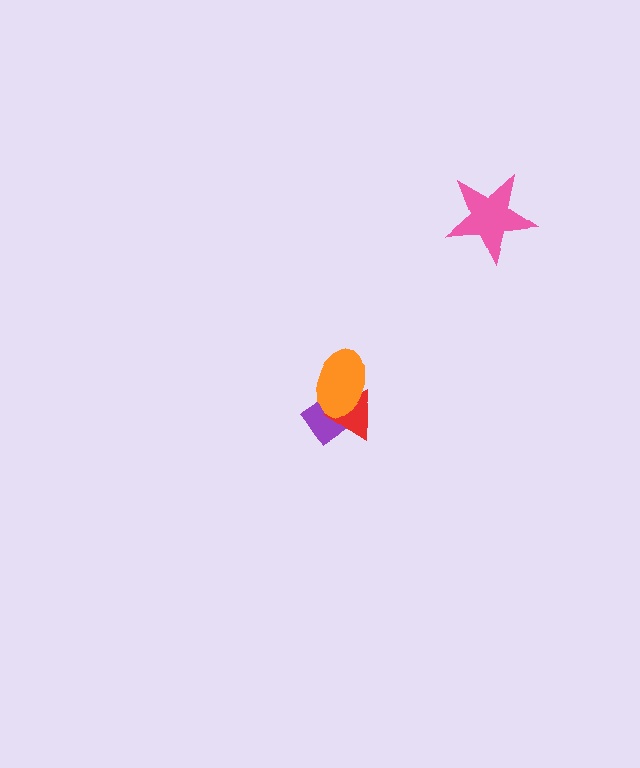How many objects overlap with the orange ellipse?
2 objects overlap with the orange ellipse.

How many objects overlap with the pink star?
0 objects overlap with the pink star.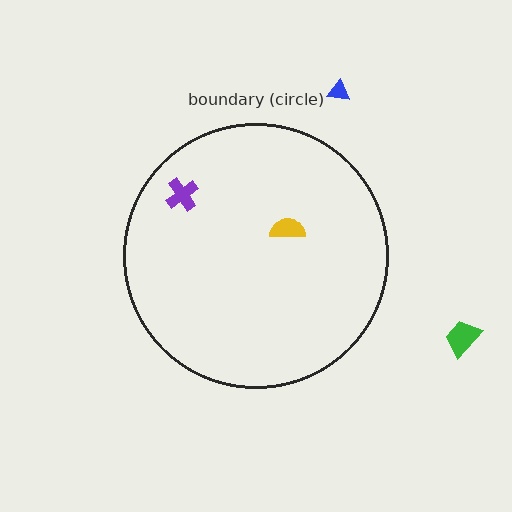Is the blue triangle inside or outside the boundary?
Outside.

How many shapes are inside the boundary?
2 inside, 2 outside.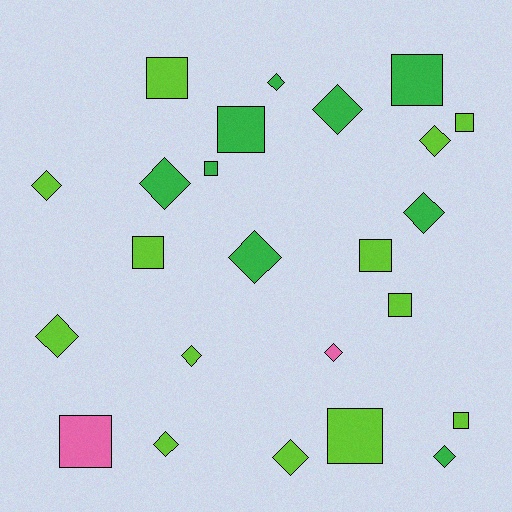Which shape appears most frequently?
Diamond, with 13 objects.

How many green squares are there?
There are 3 green squares.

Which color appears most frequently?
Lime, with 13 objects.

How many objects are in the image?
There are 24 objects.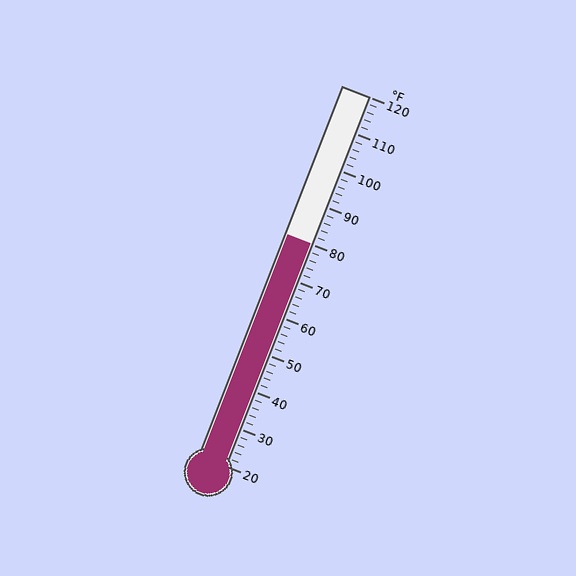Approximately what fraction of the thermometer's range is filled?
The thermometer is filled to approximately 60% of its range.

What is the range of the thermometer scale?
The thermometer scale ranges from 20°F to 120°F.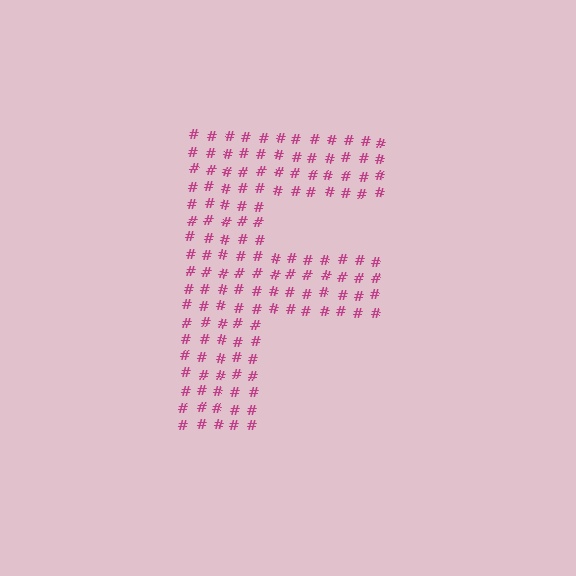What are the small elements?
The small elements are hash symbols.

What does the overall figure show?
The overall figure shows the letter F.